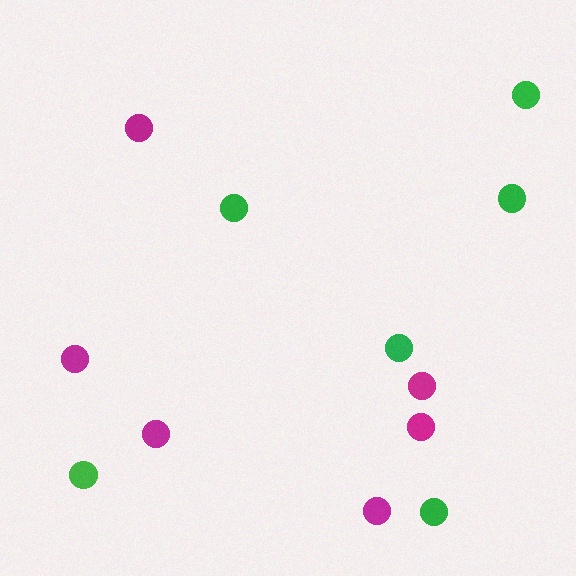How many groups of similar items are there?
There are 2 groups: one group of magenta circles (6) and one group of green circles (6).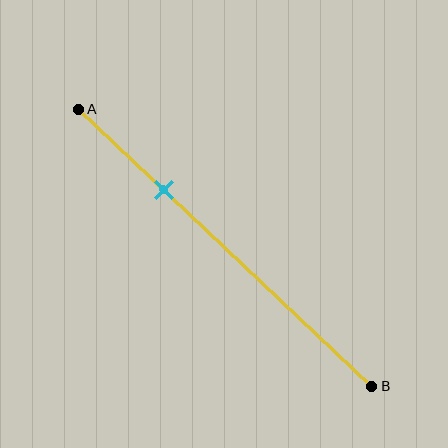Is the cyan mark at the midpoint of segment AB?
No, the mark is at about 30% from A, not at the 50% midpoint.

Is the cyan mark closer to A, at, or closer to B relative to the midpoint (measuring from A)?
The cyan mark is closer to point A than the midpoint of segment AB.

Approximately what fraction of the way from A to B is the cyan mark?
The cyan mark is approximately 30% of the way from A to B.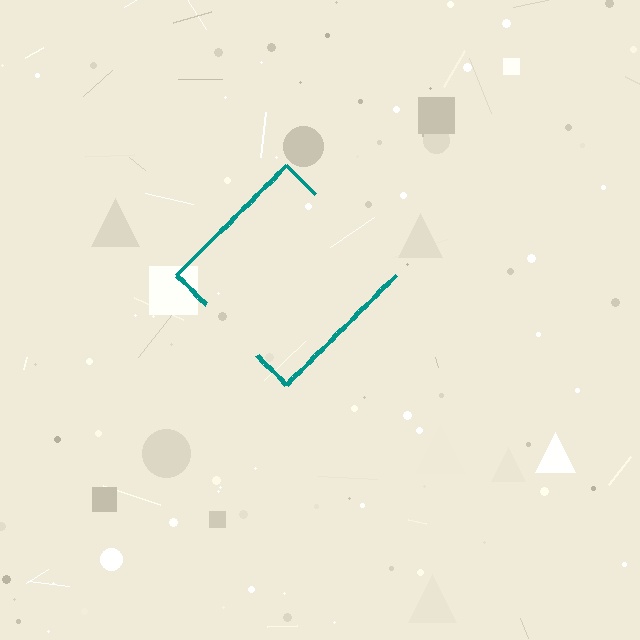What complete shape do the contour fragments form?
The contour fragments form a diamond.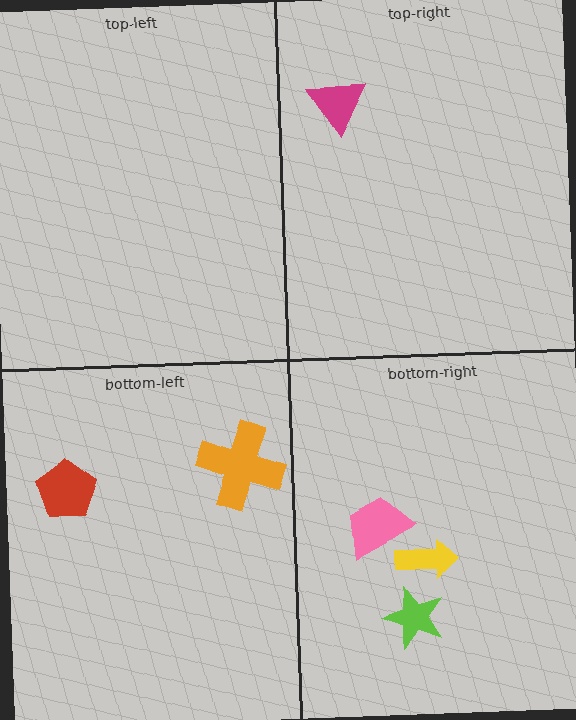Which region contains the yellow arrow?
The bottom-right region.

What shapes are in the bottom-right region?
The pink trapezoid, the yellow arrow, the lime star.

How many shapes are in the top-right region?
1.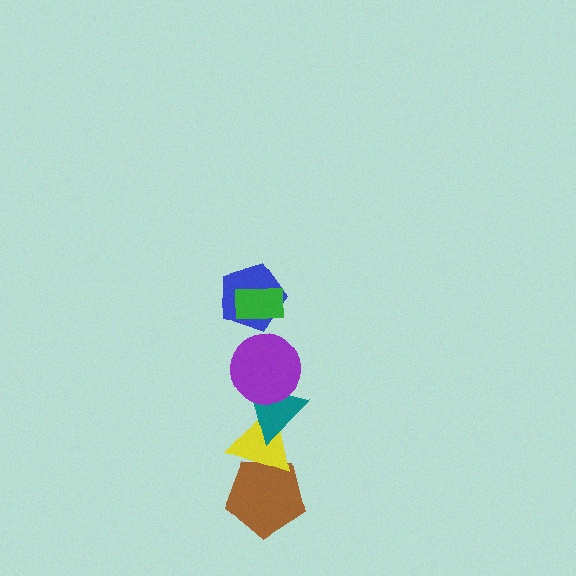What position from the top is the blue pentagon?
The blue pentagon is 2nd from the top.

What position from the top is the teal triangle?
The teal triangle is 4th from the top.